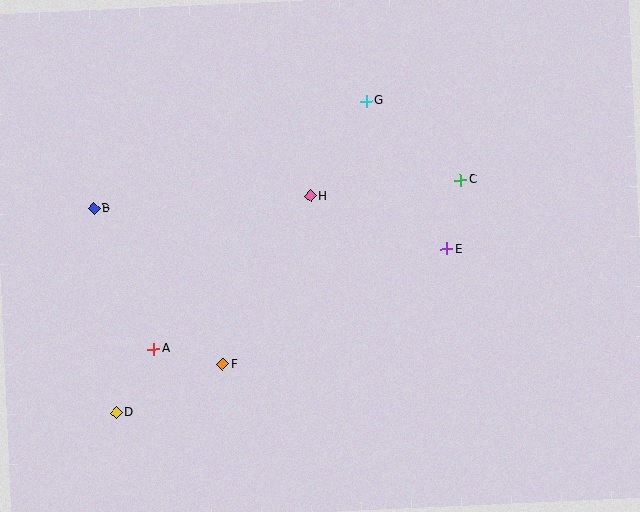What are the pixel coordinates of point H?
Point H is at (310, 196).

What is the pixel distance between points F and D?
The distance between F and D is 117 pixels.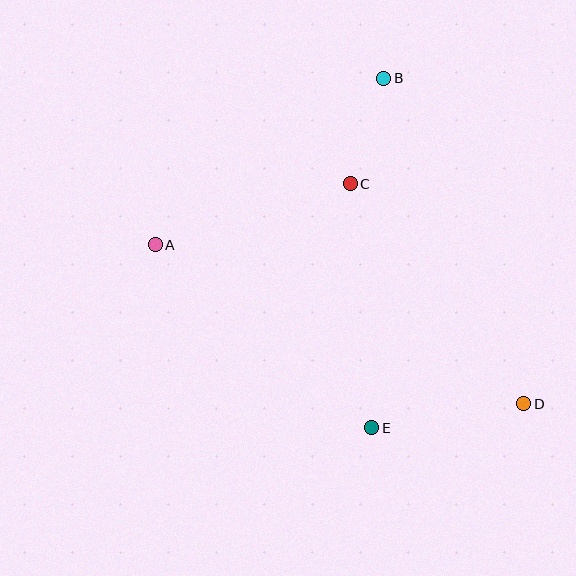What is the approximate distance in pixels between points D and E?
The distance between D and E is approximately 154 pixels.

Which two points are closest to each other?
Points B and C are closest to each other.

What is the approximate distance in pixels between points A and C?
The distance between A and C is approximately 204 pixels.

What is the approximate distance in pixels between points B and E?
The distance between B and E is approximately 350 pixels.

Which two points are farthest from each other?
Points A and D are farthest from each other.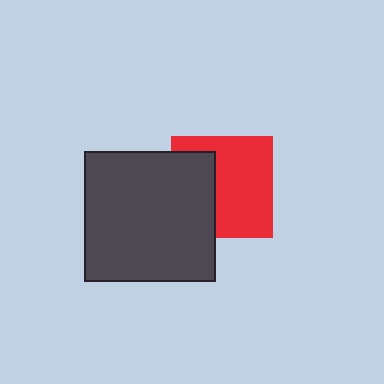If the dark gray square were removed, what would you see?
You would see the complete red square.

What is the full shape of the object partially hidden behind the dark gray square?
The partially hidden object is a red square.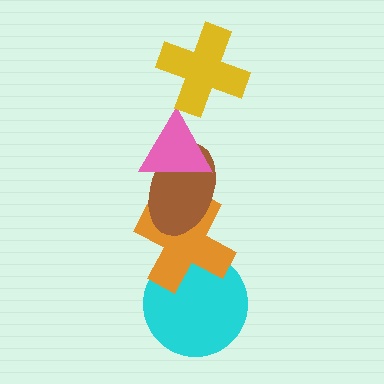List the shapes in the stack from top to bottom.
From top to bottom: the yellow cross, the pink triangle, the brown ellipse, the orange cross, the cyan circle.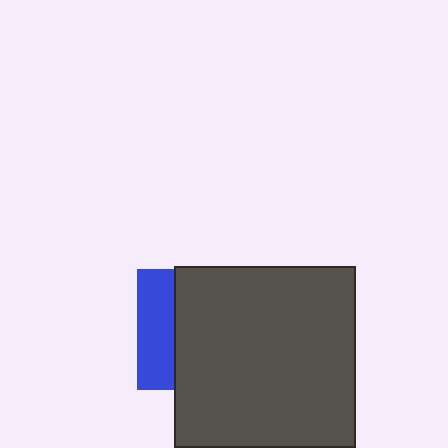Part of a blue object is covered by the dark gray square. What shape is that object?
It is a square.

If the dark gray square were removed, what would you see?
You would see the complete blue square.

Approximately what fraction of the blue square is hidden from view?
Roughly 70% of the blue square is hidden behind the dark gray square.